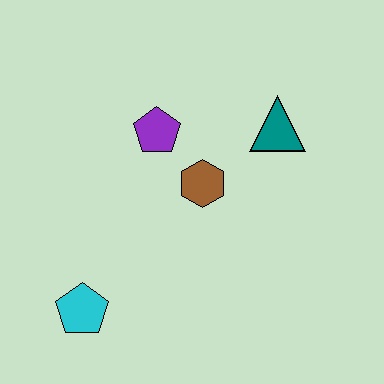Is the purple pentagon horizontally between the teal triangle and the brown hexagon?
No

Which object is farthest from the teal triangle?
The cyan pentagon is farthest from the teal triangle.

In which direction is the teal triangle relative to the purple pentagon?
The teal triangle is to the right of the purple pentagon.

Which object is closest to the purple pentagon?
The brown hexagon is closest to the purple pentagon.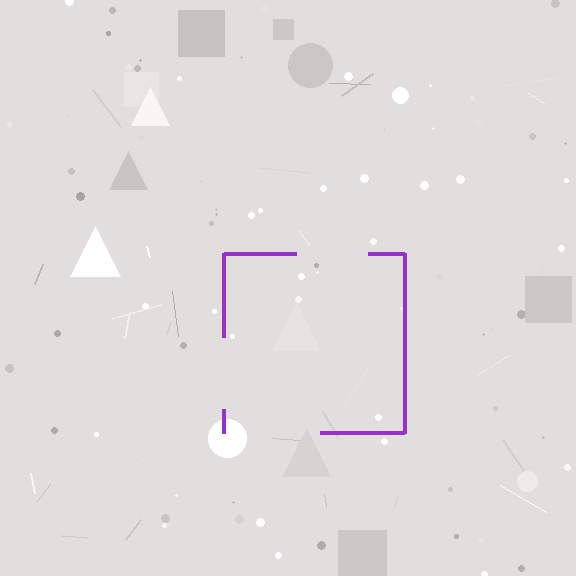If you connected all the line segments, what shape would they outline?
They would outline a square.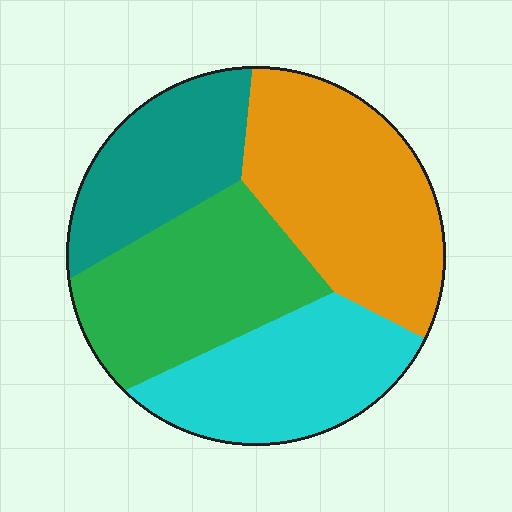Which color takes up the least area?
Teal, at roughly 20%.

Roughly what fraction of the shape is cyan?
Cyan takes up about one quarter (1/4) of the shape.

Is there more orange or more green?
Orange.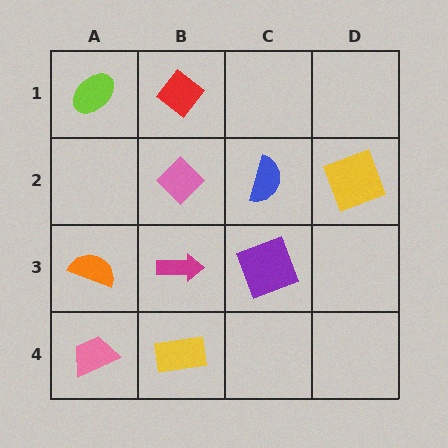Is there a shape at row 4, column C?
No, that cell is empty.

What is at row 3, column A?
An orange semicircle.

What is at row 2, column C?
A blue semicircle.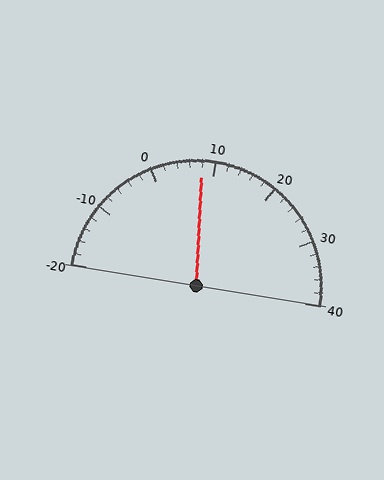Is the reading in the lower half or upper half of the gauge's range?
The reading is in the lower half of the range (-20 to 40).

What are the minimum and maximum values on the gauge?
The gauge ranges from -20 to 40.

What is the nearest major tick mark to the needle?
The nearest major tick mark is 10.